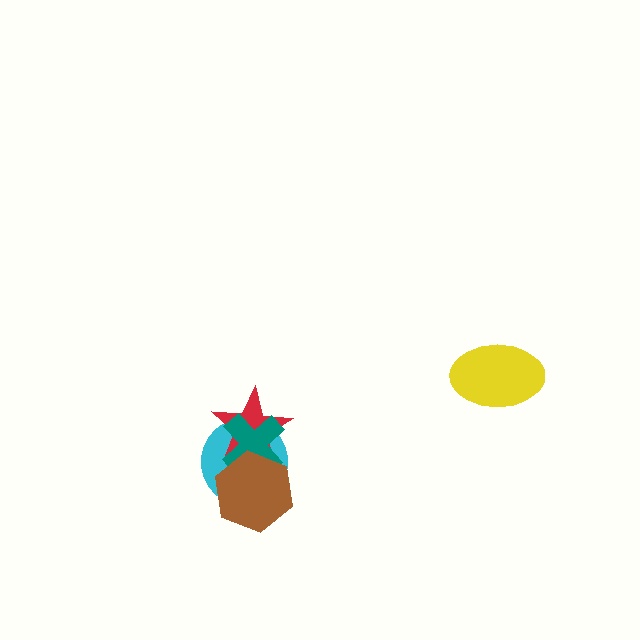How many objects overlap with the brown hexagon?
3 objects overlap with the brown hexagon.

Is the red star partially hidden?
Yes, it is partially covered by another shape.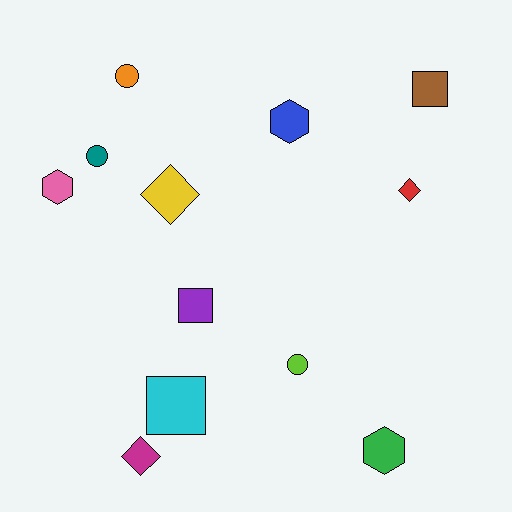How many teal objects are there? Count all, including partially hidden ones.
There is 1 teal object.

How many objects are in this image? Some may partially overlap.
There are 12 objects.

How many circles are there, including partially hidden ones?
There are 3 circles.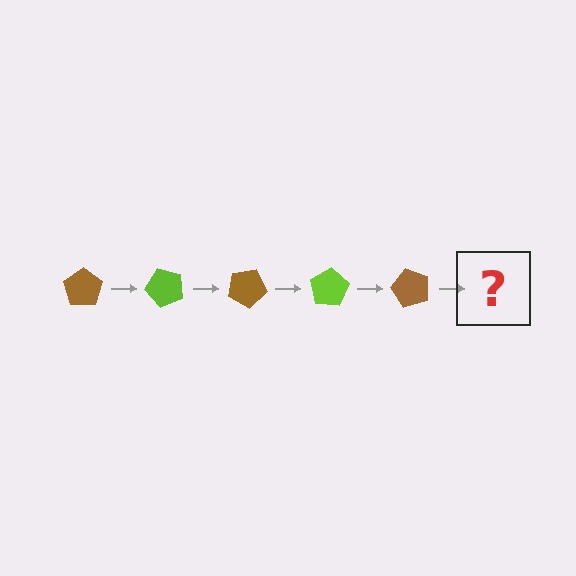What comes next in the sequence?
The next element should be a lime pentagon, rotated 250 degrees from the start.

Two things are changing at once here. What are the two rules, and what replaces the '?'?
The two rules are that it rotates 50 degrees each step and the color cycles through brown and lime. The '?' should be a lime pentagon, rotated 250 degrees from the start.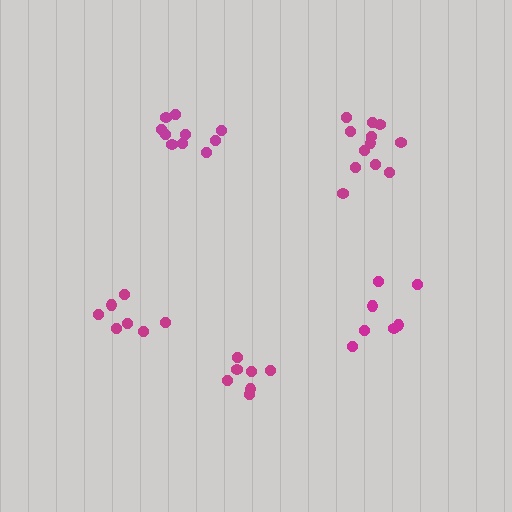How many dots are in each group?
Group 1: 7 dots, Group 2: 10 dots, Group 3: 7 dots, Group 4: 7 dots, Group 5: 12 dots (43 total).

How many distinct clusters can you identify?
There are 5 distinct clusters.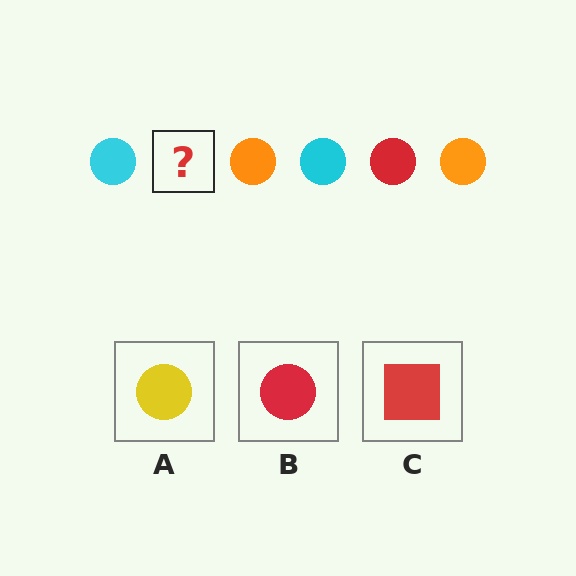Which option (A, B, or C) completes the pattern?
B.